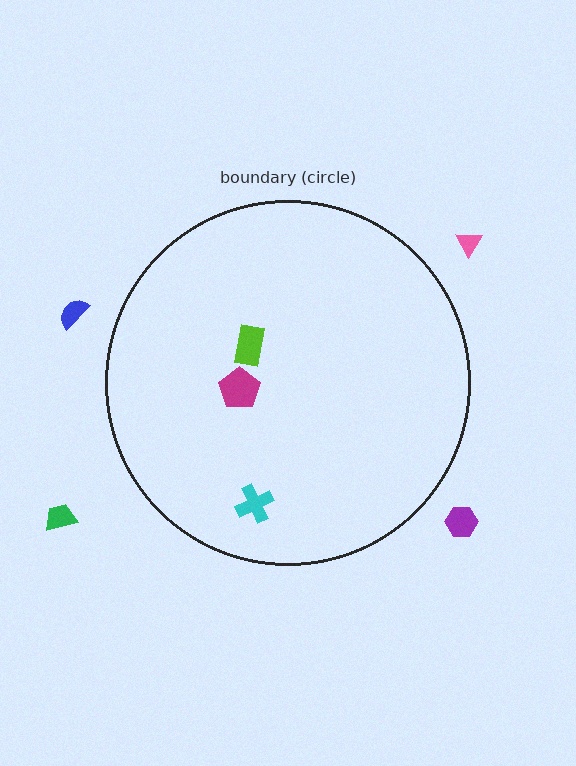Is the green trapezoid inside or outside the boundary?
Outside.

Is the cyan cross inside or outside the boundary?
Inside.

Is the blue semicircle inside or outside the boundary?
Outside.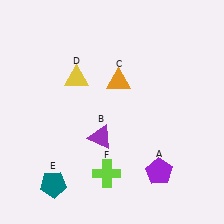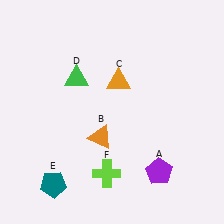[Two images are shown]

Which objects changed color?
B changed from purple to orange. D changed from yellow to green.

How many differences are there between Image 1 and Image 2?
There are 2 differences between the two images.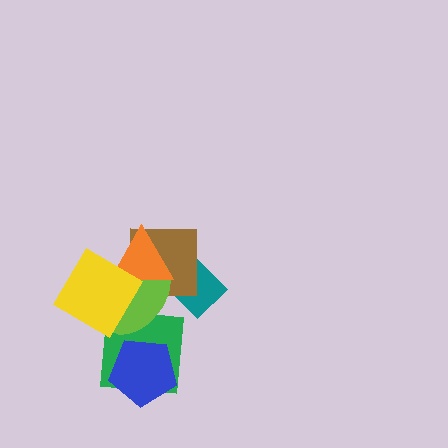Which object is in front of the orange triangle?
The yellow diamond is in front of the orange triangle.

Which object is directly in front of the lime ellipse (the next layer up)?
The orange triangle is directly in front of the lime ellipse.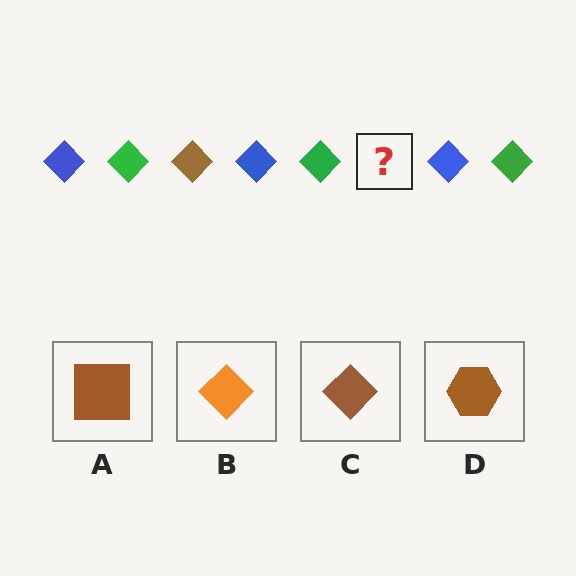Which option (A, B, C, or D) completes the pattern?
C.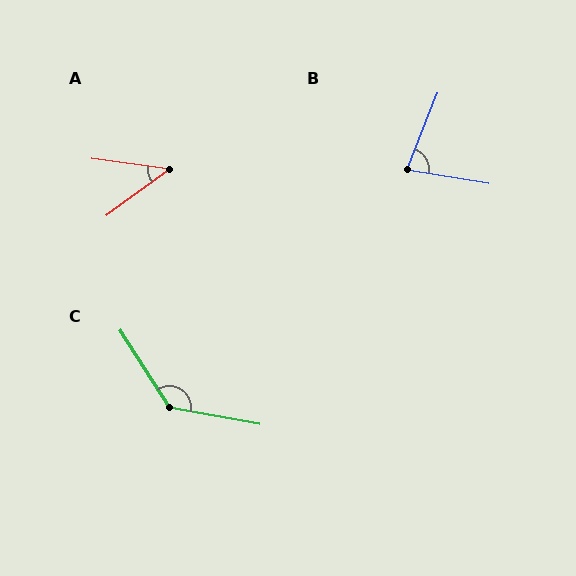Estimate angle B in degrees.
Approximately 78 degrees.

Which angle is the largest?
C, at approximately 134 degrees.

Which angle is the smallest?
A, at approximately 44 degrees.